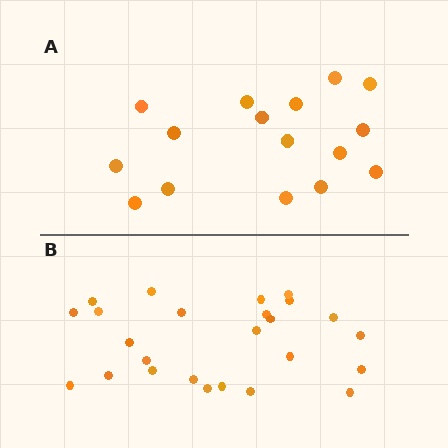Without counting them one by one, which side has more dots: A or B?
Region B (the bottom region) has more dots.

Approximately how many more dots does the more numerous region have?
Region B has roughly 8 or so more dots than region A.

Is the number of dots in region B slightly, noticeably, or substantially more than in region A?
Region B has substantially more. The ratio is roughly 1.6 to 1.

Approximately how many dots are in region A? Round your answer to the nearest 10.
About 20 dots. (The exact count is 16, which rounds to 20.)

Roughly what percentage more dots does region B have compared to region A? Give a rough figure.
About 55% more.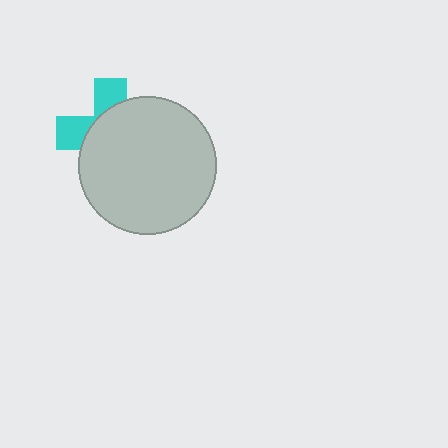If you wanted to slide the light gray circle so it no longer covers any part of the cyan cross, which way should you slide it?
Slide it toward the lower-right — that is the most direct way to separate the two shapes.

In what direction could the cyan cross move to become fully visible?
The cyan cross could move toward the upper-left. That would shift it out from behind the light gray circle entirely.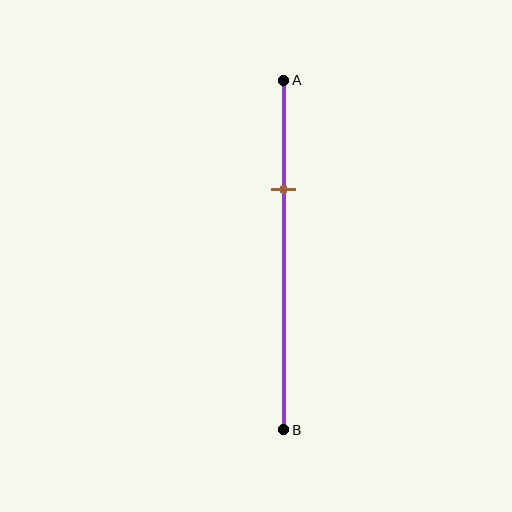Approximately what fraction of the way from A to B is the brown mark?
The brown mark is approximately 30% of the way from A to B.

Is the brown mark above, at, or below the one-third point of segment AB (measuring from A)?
The brown mark is approximately at the one-third point of segment AB.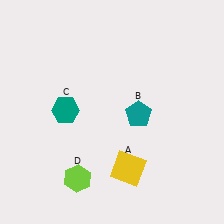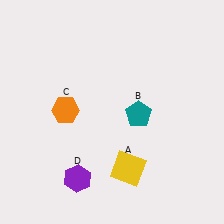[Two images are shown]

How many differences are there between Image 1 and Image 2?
There are 2 differences between the two images.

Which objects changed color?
C changed from teal to orange. D changed from lime to purple.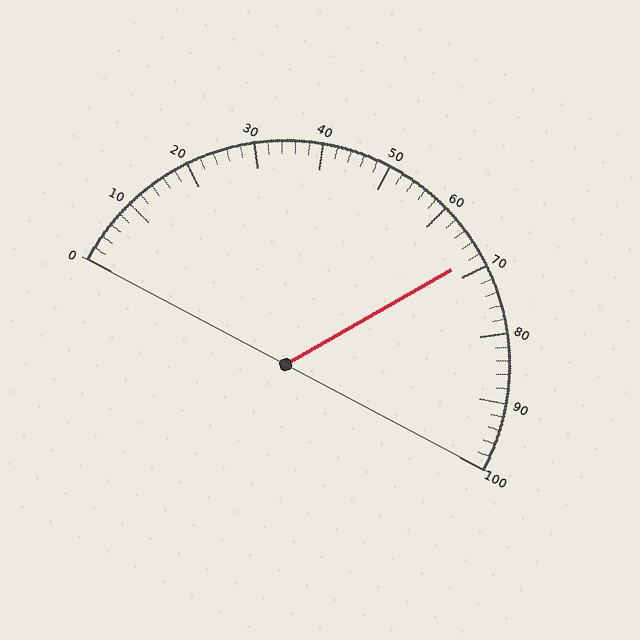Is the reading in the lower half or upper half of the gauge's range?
The reading is in the upper half of the range (0 to 100).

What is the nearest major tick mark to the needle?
The nearest major tick mark is 70.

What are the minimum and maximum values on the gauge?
The gauge ranges from 0 to 100.